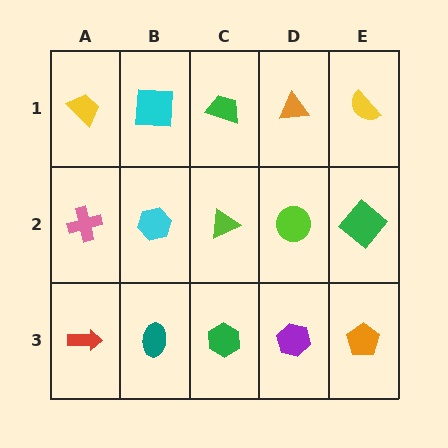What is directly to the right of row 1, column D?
A yellow semicircle.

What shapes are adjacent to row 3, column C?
A lime triangle (row 2, column C), a teal ellipse (row 3, column B), a purple hexagon (row 3, column D).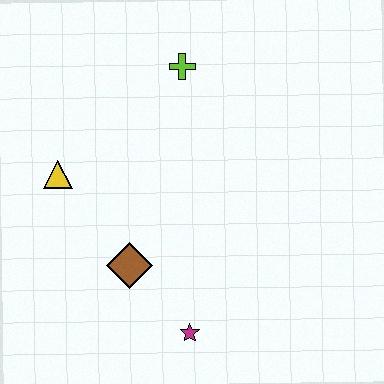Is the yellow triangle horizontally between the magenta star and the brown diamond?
No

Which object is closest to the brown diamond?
The magenta star is closest to the brown diamond.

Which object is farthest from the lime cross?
The magenta star is farthest from the lime cross.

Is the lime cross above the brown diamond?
Yes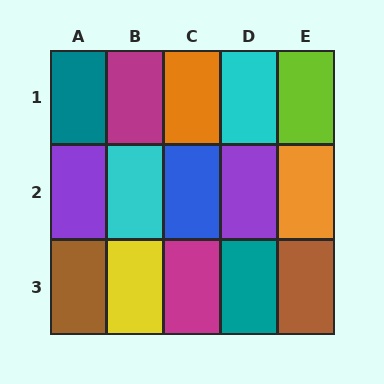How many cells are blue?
1 cell is blue.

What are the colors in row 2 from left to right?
Purple, cyan, blue, purple, orange.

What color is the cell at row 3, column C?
Magenta.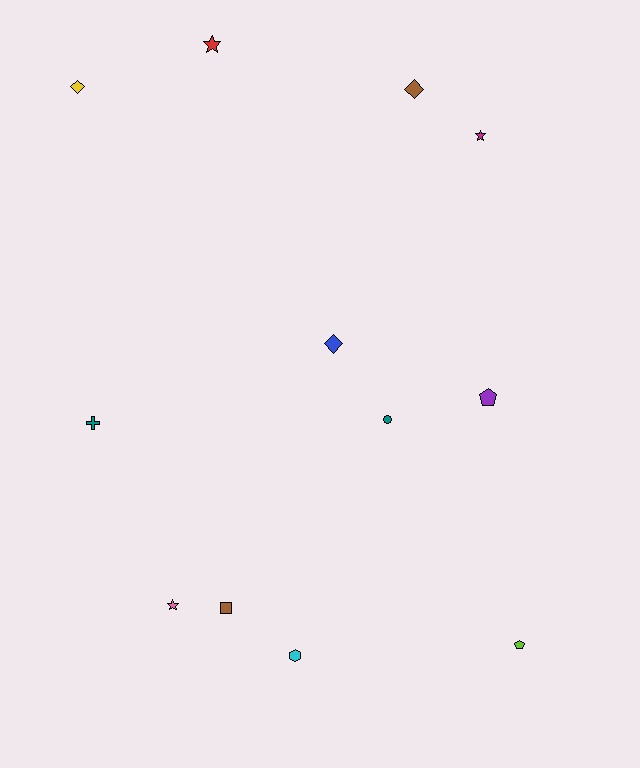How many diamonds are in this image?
There are 3 diamonds.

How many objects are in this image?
There are 12 objects.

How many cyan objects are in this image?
There is 1 cyan object.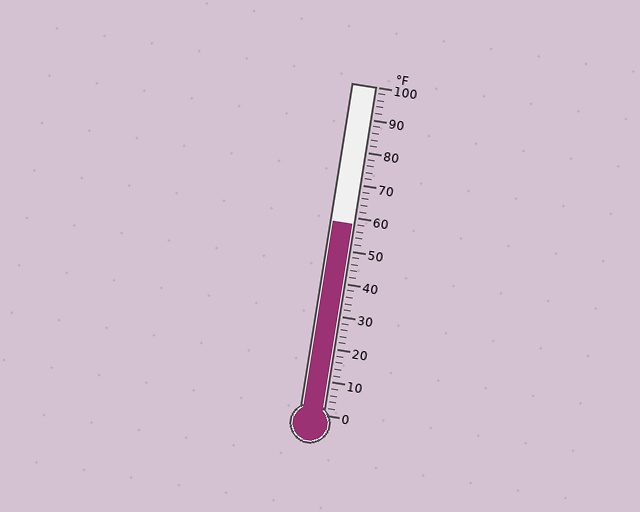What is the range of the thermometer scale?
The thermometer scale ranges from 0°F to 100°F.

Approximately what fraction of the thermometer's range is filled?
The thermometer is filled to approximately 60% of its range.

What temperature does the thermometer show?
The thermometer shows approximately 58°F.